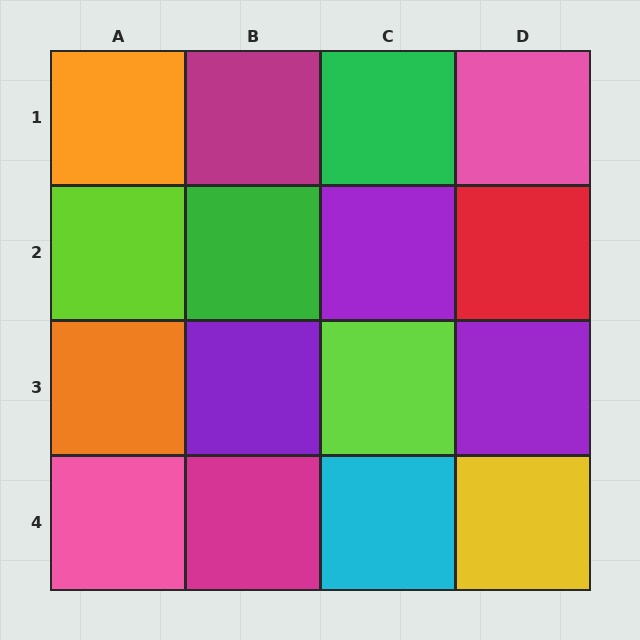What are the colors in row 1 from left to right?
Orange, magenta, green, pink.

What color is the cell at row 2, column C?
Purple.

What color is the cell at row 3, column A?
Orange.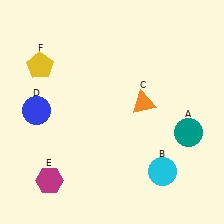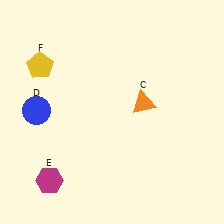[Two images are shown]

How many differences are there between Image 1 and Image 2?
There are 2 differences between the two images.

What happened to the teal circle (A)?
The teal circle (A) was removed in Image 2. It was in the bottom-right area of Image 1.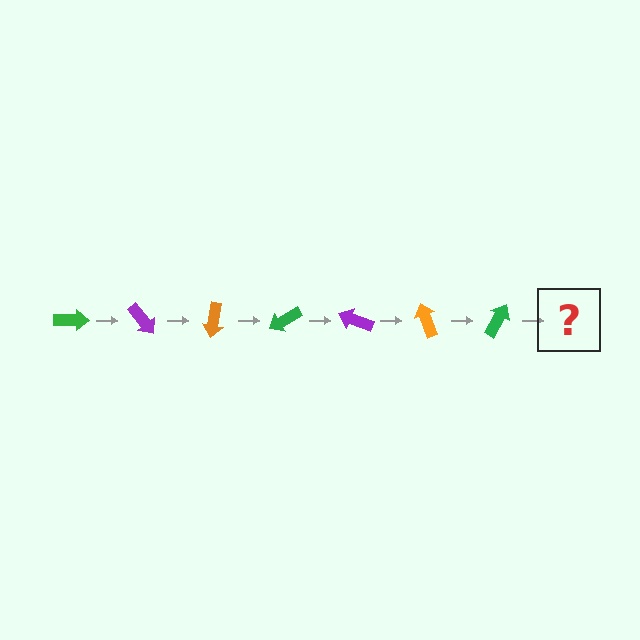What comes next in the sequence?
The next element should be a purple arrow, rotated 350 degrees from the start.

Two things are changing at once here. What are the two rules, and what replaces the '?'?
The two rules are that it rotates 50 degrees each step and the color cycles through green, purple, and orange. The '?' should be a purple arrow, rotated 350 degrees from the start.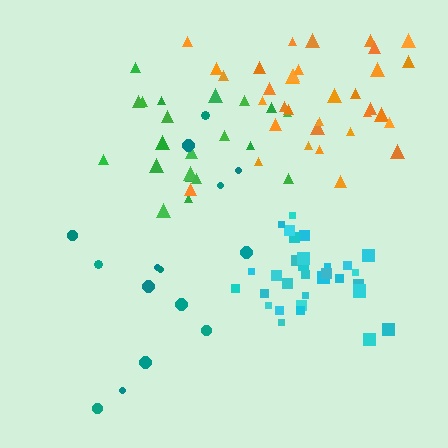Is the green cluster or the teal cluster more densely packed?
Green.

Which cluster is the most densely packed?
Cyan.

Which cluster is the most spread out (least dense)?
Teal.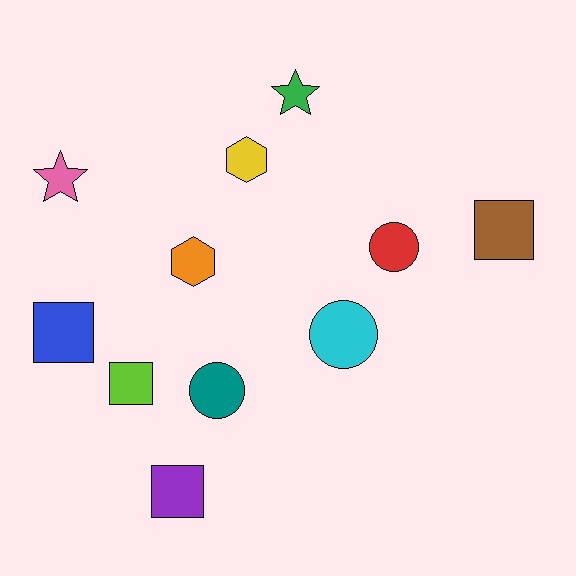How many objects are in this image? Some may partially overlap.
There are 11 objects.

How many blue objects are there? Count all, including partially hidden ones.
There is 1 blue object.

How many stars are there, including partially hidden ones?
There are 2 stars.